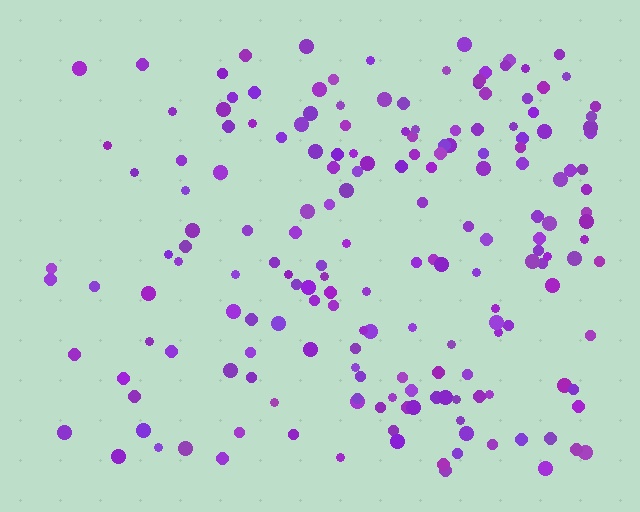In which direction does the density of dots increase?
From left to right, with the right side densest.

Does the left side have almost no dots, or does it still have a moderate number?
Still a moderate number, just noticeably fewer than the right.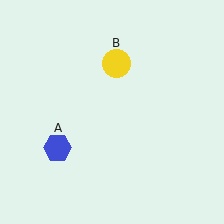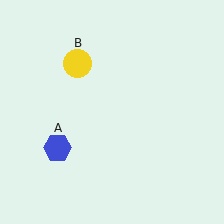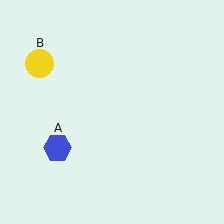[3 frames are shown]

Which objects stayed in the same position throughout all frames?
Blue hexagon (object A) remained stationary.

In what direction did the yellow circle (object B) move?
The yellow circle (object B) moved left.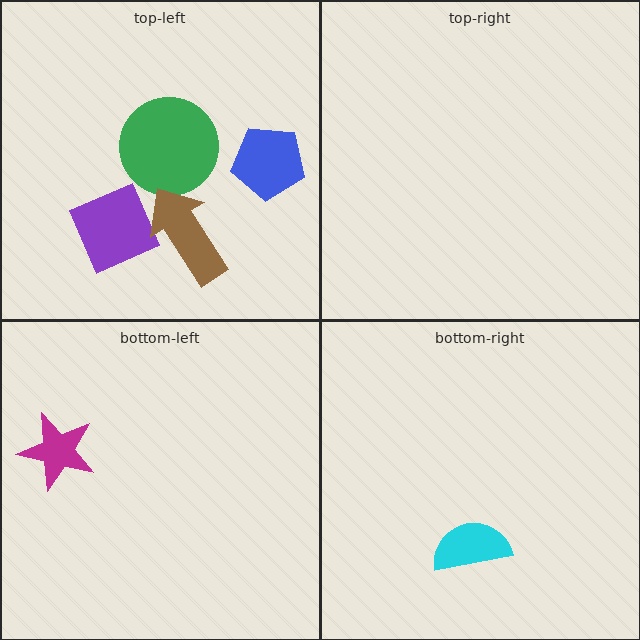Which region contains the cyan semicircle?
The bottom-right region.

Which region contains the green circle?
The top-left region.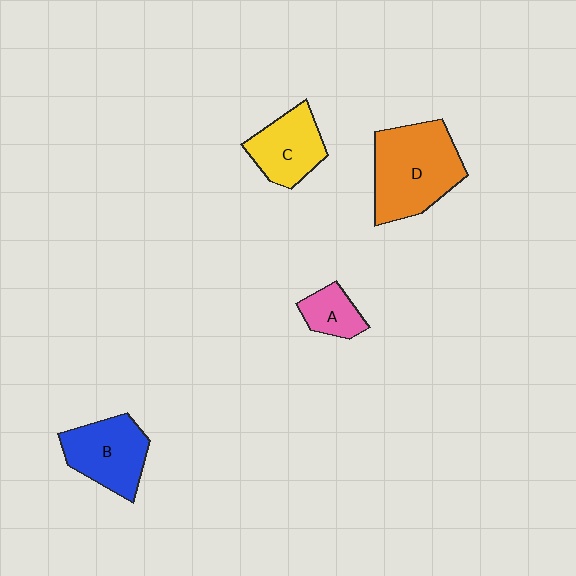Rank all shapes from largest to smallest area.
From largest to smallest: D (orange), B (blue), C (yellow), A (pink).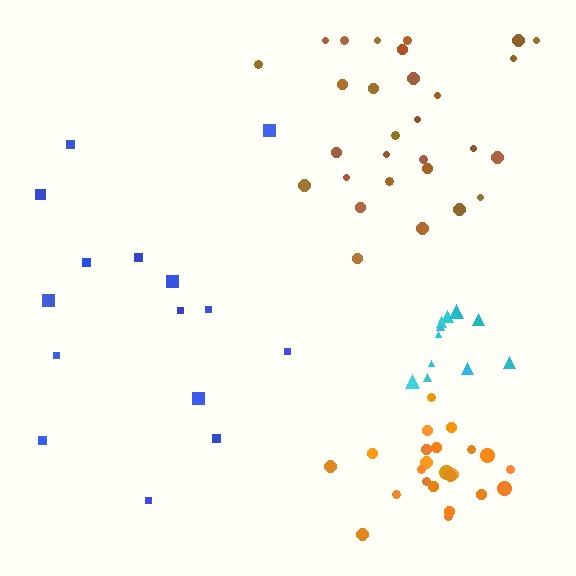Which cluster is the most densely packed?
Orange.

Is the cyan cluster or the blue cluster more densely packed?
Cyan.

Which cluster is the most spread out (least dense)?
Blue.